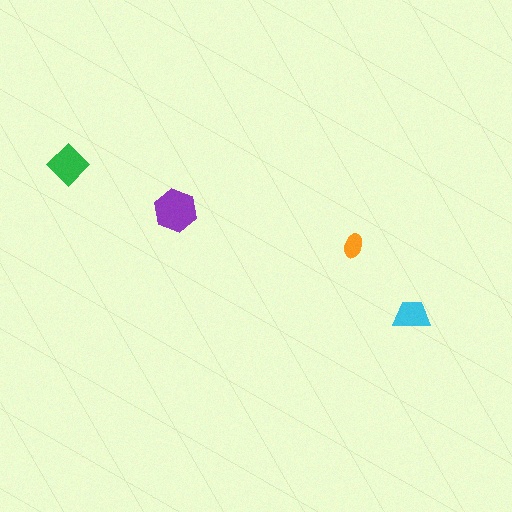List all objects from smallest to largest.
The orange ellipse, the cyan trapezoid, the green diamond, the purple hexagon.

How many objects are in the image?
There are 4 objects in the image.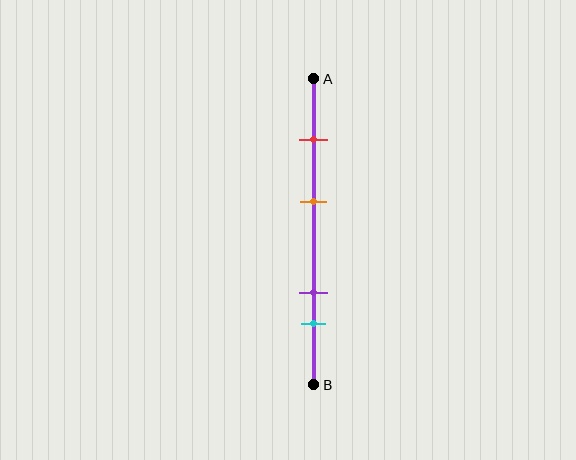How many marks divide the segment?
There are 4 marks dividing the segment.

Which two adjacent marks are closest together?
The purple and cyan marks are the closest adjacent pair.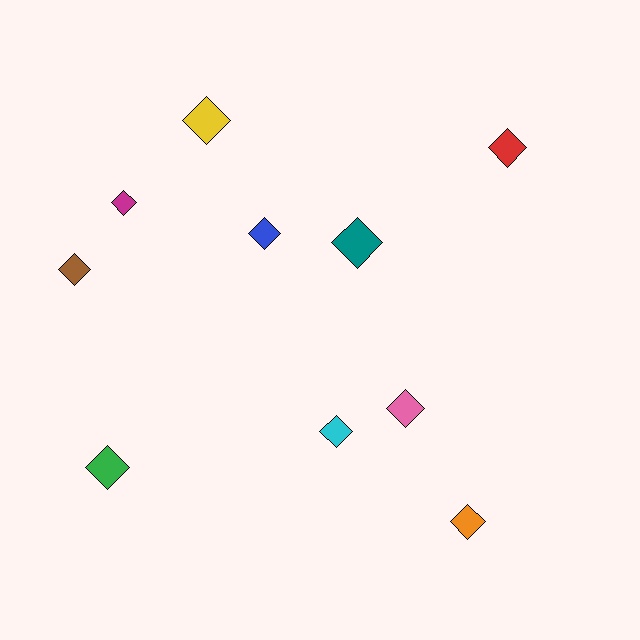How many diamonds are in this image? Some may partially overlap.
There are 10 diamonds.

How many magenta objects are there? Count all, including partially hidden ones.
There is 1 magenta object.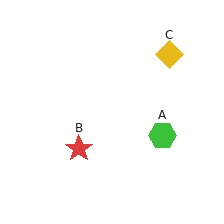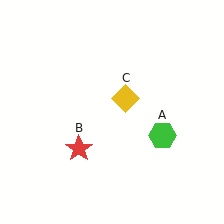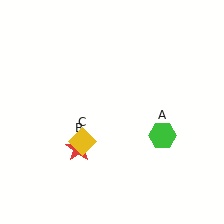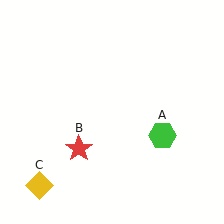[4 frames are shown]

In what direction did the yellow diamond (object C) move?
The yellow diamond (object C) moved down and to the left.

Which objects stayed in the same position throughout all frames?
Green hexagon (object A) and red star (object B) remained stationary.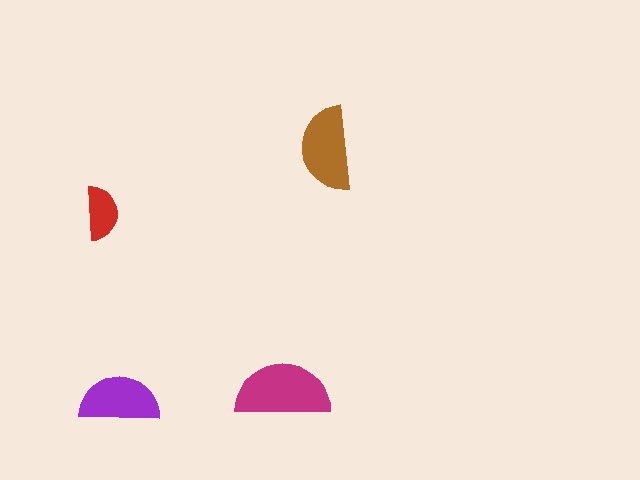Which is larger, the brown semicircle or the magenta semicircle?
The magenta one.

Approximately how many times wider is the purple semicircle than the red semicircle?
About 1.5 times wider.